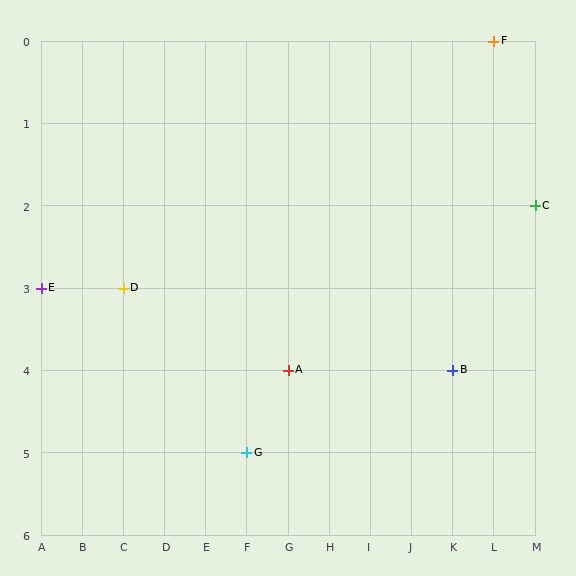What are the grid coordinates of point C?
Point C is at grid coordinates (M, 2).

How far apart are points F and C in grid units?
Points F and C are 1 column and 2 rows apart (about 2.2 grid units diagonally).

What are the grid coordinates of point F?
Point F is at grid coordinates (L, 0).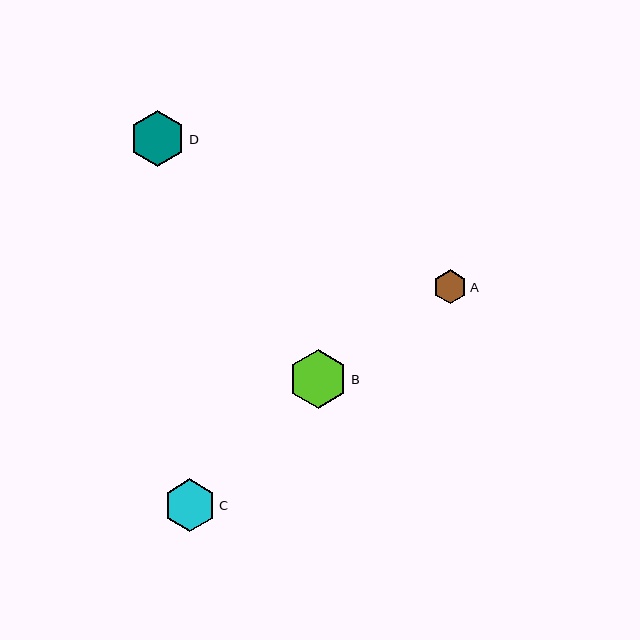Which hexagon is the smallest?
Hexagon A is the smallest with a size of approximately 34 pixels.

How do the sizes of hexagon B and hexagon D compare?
Hexagon B and hexagon D are approximately the same size.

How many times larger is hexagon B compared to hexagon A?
Hexagon B is approximately 1.7 times the size of hexagon A.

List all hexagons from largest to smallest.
From largest to smallest: B, D, C, A.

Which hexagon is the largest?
Hexagon B is the largest with a size of approximately 59 pixels.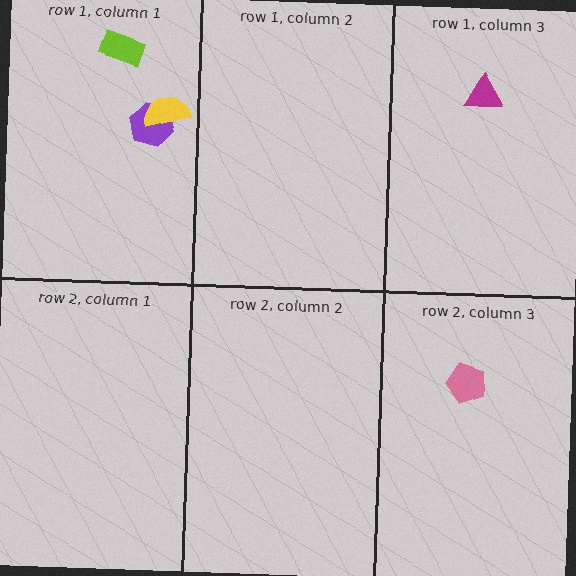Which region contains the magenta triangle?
The row 1, column 3 region.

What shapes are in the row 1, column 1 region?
The purple hexagon, the yellow semicircle, the lime rectangle.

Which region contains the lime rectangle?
The row 1, column 1 region.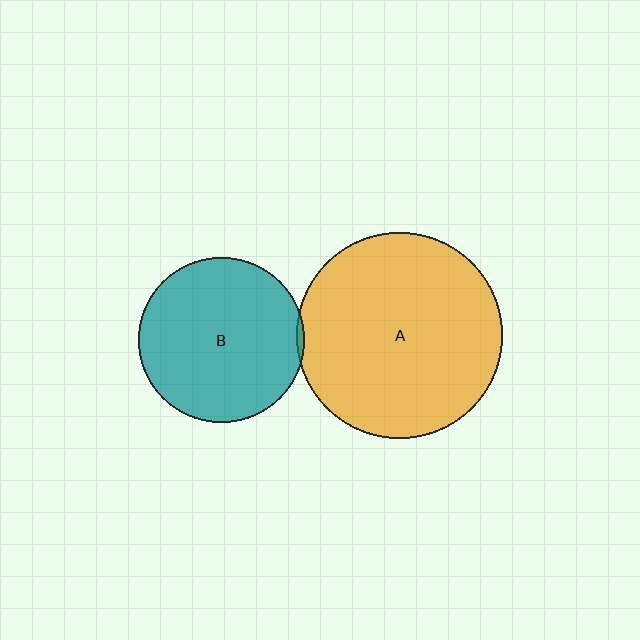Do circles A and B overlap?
Yes.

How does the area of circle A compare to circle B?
Approximately 1.6 times.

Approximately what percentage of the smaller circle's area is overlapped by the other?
Approximately 5%.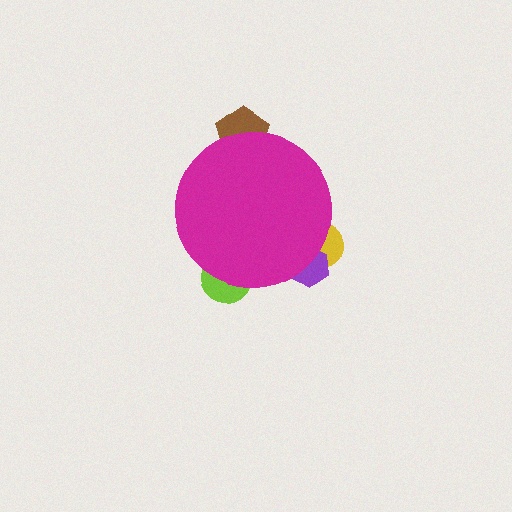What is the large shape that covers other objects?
A magenta circle.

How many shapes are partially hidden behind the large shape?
4 shapes are partially hidden.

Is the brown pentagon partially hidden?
Yes, the brown pentagon is partially hidden behind the magenta circle.